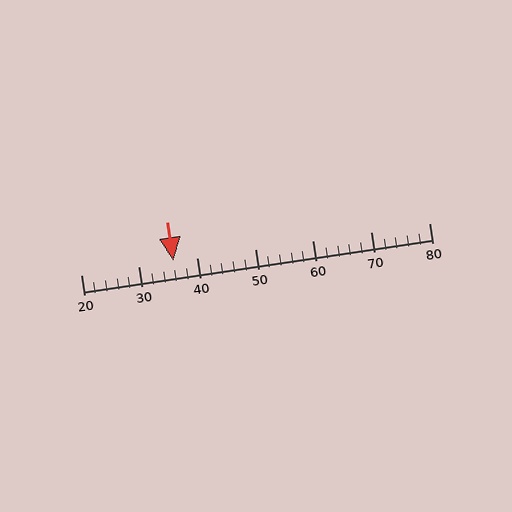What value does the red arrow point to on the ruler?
The red arrow points to approximately 36.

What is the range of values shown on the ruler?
The ruler shows values from 20 to 80.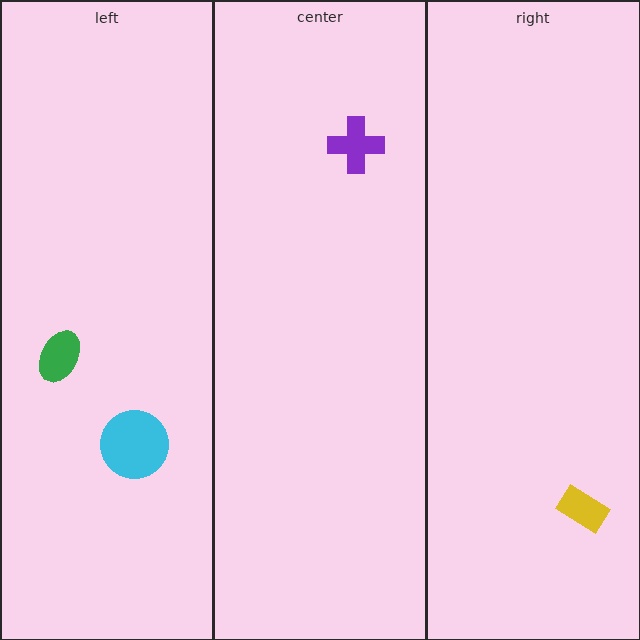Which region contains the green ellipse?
The left region.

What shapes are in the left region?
The cyan circle, the green ellipse.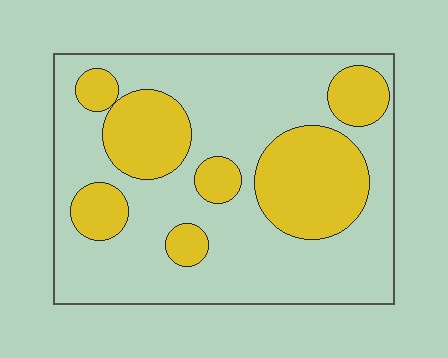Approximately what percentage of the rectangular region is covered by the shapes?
Approximately 30%.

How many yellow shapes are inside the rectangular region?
7.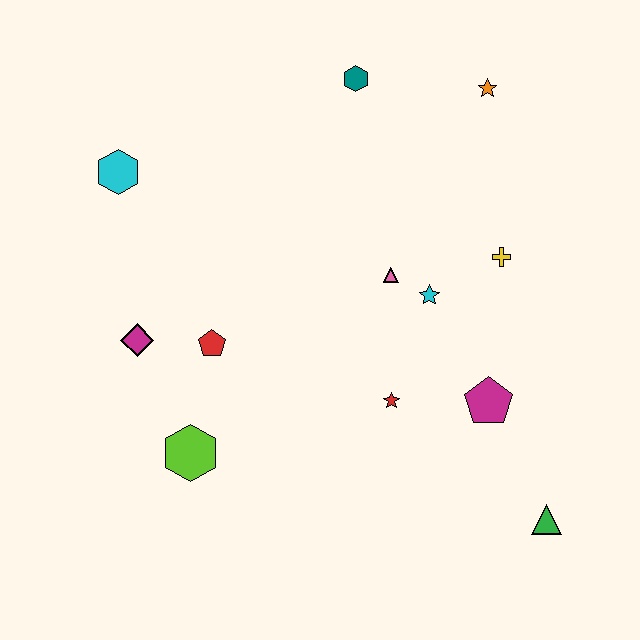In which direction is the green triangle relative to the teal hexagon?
The green triangle is below the teal hexagon.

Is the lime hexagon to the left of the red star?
Yes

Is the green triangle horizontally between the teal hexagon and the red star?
No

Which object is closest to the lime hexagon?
The red pentagon is closest to the lime hexagon.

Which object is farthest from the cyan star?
The cyan hexagon is farthest from the cyan star.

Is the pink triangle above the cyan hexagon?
No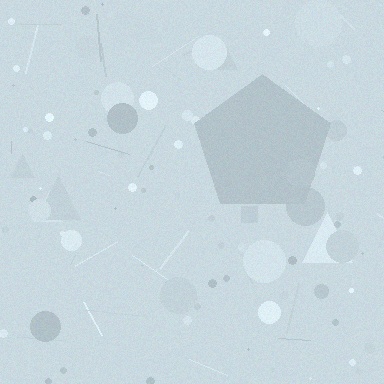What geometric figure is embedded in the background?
A pentagon is embedded in the background.